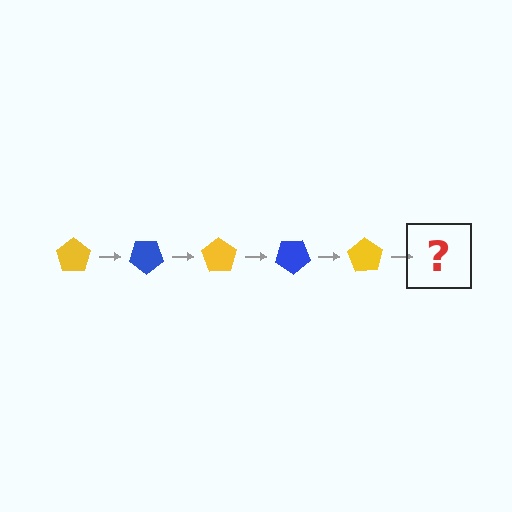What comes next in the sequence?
The next element should be a blue pentagon, rotated 175 degrees from the start.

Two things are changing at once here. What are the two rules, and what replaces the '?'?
The two rules are that it rotates 35 degrees each step and the color cycles through yellow and blue. The '?' should be a blue pentagon, rotated 175 degrees from the start.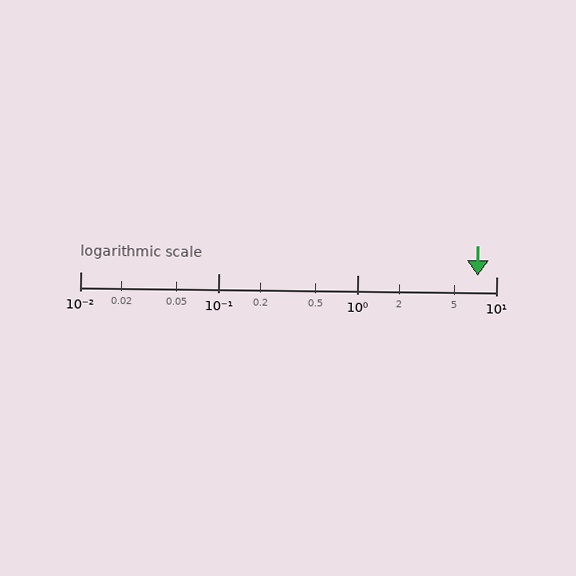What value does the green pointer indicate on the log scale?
The pointer indicates approximately 7.4.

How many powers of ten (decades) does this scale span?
The scale spans 3 decades, from 0.01 to 10.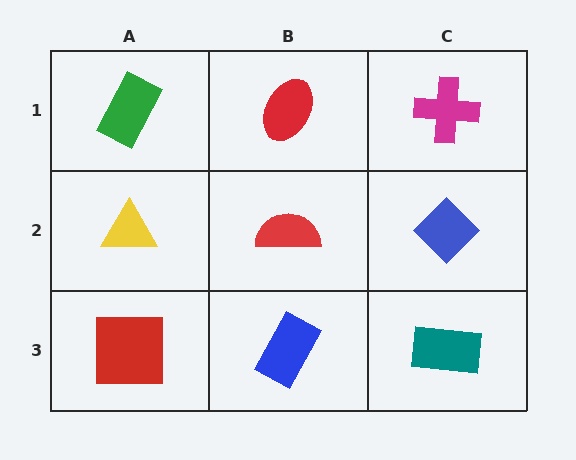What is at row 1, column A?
A green rectangle.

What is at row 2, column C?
A blue diamond.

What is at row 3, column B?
A blue rectangle.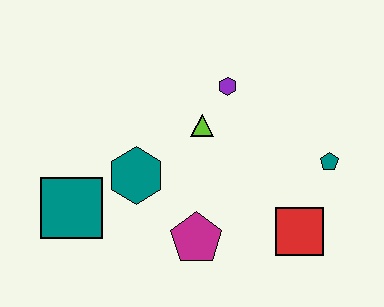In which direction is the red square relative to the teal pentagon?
The red square is below the teal pentagon.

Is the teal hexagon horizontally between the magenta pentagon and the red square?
No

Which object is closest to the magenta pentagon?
The teal hexagon is closest to the magenta pentagon.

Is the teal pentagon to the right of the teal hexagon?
Yes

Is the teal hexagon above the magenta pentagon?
Yes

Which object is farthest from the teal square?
The teal pentagon is farthest from the teal square.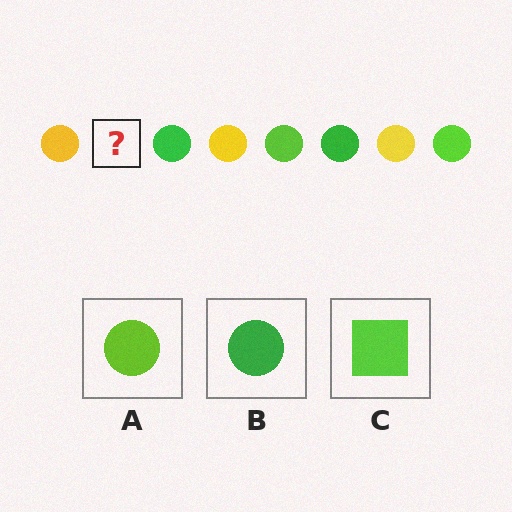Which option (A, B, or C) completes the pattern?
A.